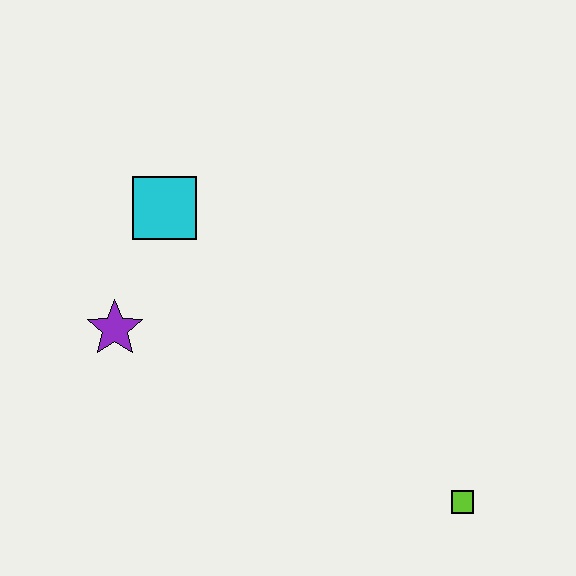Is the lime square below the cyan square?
Yes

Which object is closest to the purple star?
The cyan square is closest to the purple star.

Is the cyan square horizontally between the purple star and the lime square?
Yes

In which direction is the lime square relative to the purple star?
The lime square is to the right of the purple star.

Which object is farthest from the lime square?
The cyan square is farthest from the lime square.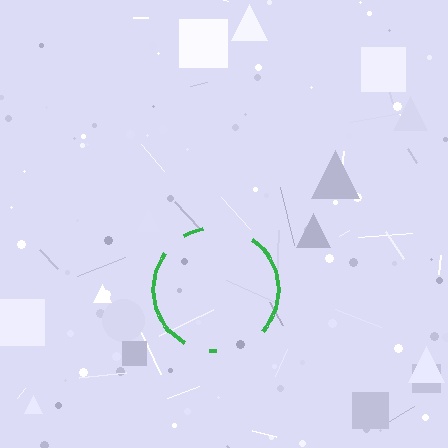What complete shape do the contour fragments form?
The contour fragments form a circle.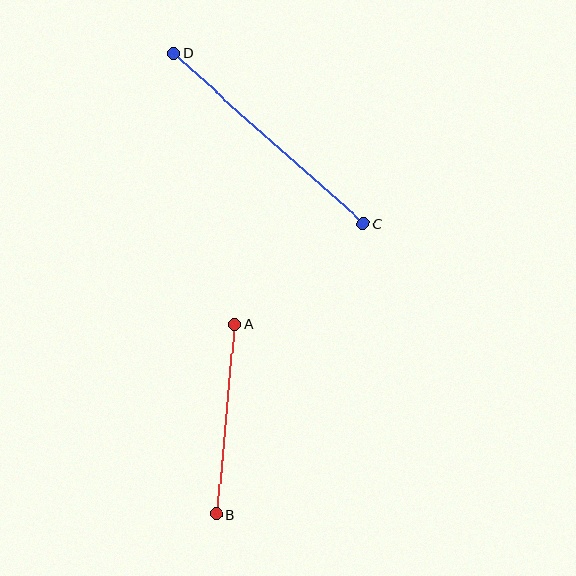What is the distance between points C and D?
The distance is approximately 255 pixels.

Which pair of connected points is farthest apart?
Points C and D are farthest apart.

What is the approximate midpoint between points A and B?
The midpoint is at approximately (226, 419) pixels.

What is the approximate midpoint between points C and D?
The midpoint is at approximately (268, 138) pixels.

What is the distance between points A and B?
The distance is approximately 191 pixels.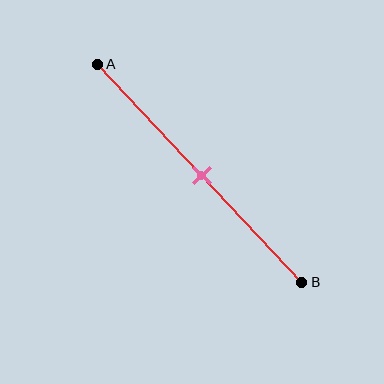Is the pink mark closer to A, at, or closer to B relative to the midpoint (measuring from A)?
The pink mark is approximately at the midpoint of segment AB.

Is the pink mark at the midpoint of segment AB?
Yes, the mark is approximately at the midpoint.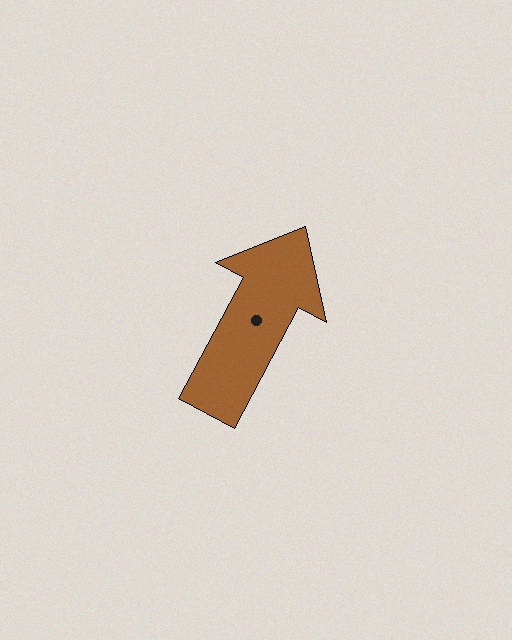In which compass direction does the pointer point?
Northeast.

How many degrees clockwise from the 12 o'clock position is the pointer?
Approximately 28 degrees.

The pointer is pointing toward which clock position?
Roughly 1 o'clock.